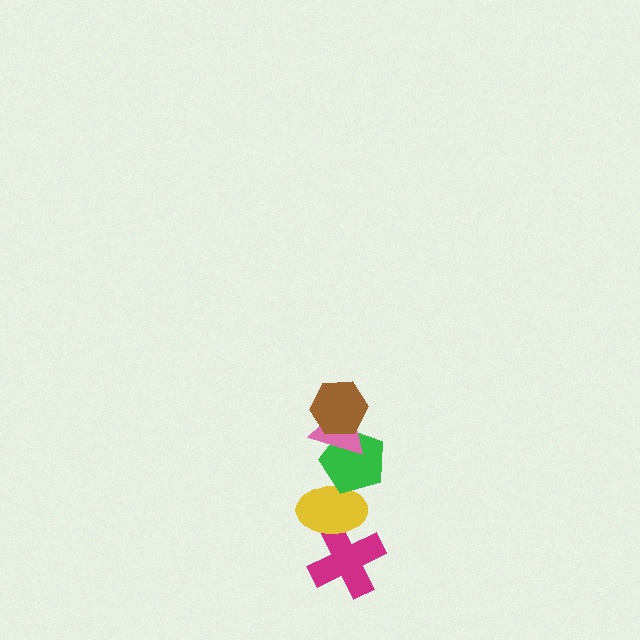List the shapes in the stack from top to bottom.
From top to bottom: the brown hexagon, the pink triangle, the green pentagon, the yellow ellipse, the magenta cross.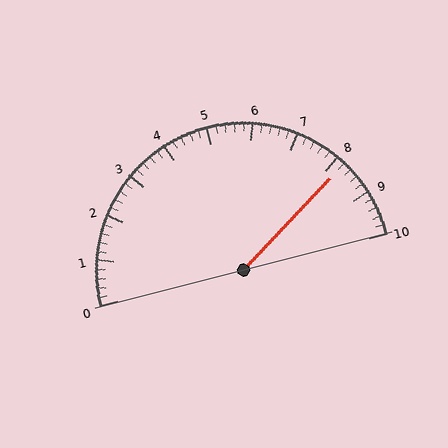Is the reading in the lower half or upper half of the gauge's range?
The reading is in the upper half of the range (0 to 10).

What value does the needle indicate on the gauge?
The needle indicates approximately 8.2.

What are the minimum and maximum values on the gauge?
The gauge ranges from 0 to 10.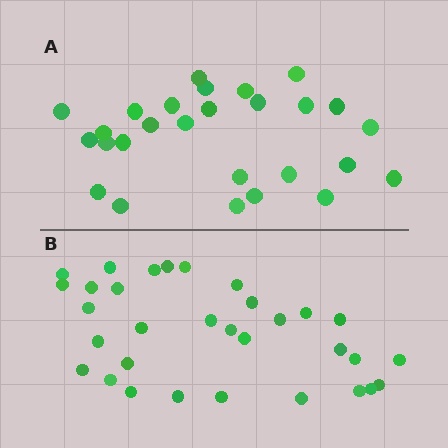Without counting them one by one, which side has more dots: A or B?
Region B (the bottom region) has more dots.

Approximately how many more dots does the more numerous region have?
Region B has about 5 more dots than region A.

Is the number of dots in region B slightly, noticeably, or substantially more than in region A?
Region B has only slightly more — the two regions are fairly close. The ratio is roughly 1.2 to 1.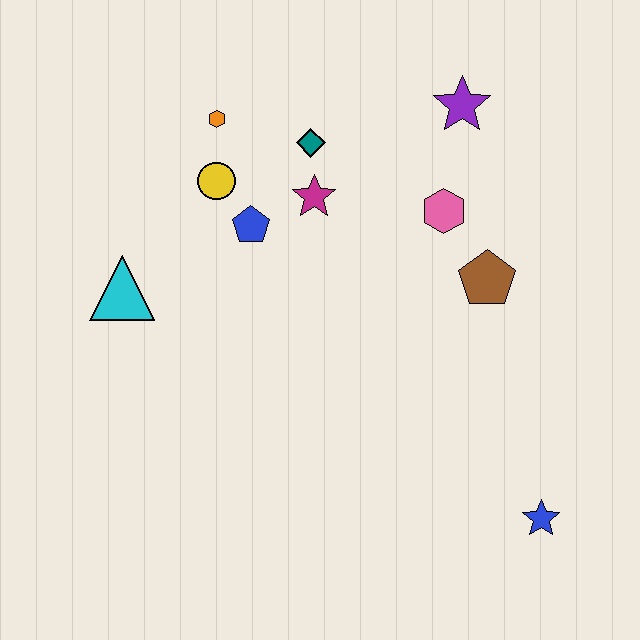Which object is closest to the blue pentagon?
The yellow circle is closest to the blue pentagon.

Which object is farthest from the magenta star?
The blue star is farthest from the magenta star.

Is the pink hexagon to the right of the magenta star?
Yes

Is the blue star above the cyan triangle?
No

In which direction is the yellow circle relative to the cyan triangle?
The yellow circle is above the cyan triangle.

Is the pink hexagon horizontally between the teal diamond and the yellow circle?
No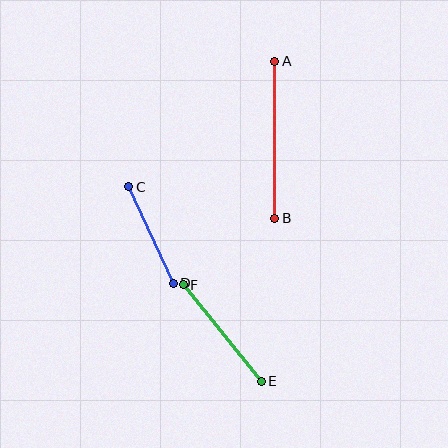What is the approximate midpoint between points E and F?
The midpoint is at approximately (222, 333) pixels.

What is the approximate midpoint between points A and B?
The midpoint is at approximately (275, 140) pixels.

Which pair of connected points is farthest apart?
Points A and B are farthest apart.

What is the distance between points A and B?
The distance is approximately 157 pixels.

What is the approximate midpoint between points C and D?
The midpoint is at approximately (151, 235) pixels.